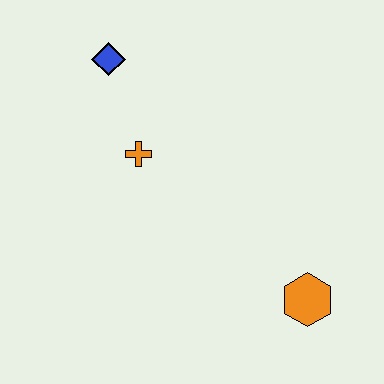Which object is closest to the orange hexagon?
The orange cross is closest to the orange hexagon.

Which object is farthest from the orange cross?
The orange hexagon is farthest from the orange cross.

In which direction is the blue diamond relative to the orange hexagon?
The blue diamond is above the orange hexagon.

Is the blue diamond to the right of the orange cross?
No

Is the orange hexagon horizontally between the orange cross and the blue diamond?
No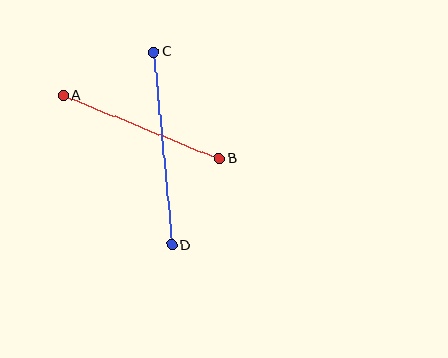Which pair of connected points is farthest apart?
Points C and D are farthest apart.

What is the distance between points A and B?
The distance is approximately 168 pixels.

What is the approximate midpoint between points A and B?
The midpoint is at approximately (141, 127) pixels.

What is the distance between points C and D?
The distance is approximately 194 pixels.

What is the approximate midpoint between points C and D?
The midpoint is at approximately (163, 149) pixels.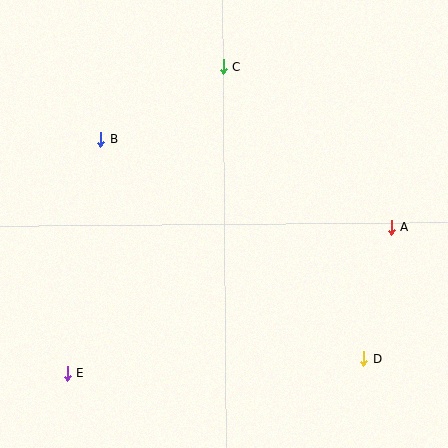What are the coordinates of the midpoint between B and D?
The midpoint between B and D is at (232, 249).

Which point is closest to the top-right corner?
Point A is closest to the top-right corner.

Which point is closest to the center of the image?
Point B at (101, 139) is closest to the center.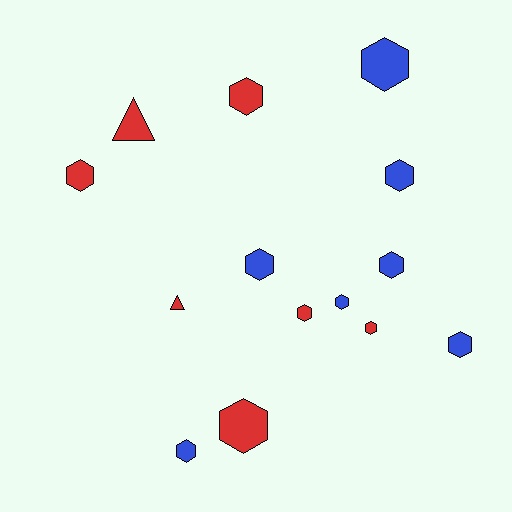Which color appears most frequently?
Blue, with 7 objects.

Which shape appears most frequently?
Hexagon, with 12 objects.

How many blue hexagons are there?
There are 7 blue hexagons.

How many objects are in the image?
There are 14 objects.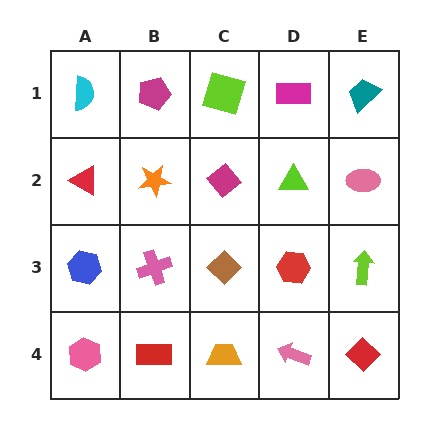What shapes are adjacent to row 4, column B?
A pink cross (row 3, column B), a pink hexagon (row 4, column A), an orange trapezoid (row 4, column C).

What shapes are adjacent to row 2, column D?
A magenta rectangle (row 1, column D), a red hexagon (row 3, column D), a magenta diamond (row 2, column C), a pink ellipse (row 2, column E).